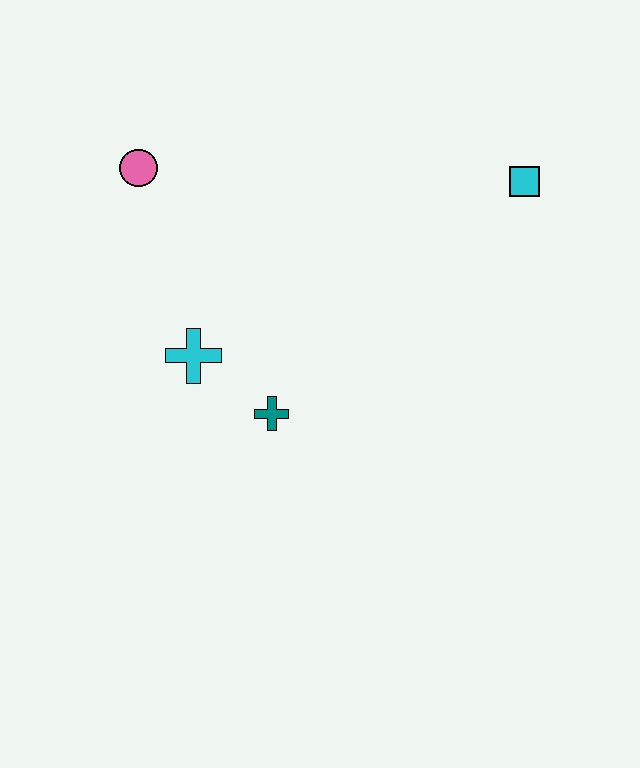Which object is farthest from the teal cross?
The cyan square is farthest from the teal cross.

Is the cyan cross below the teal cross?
No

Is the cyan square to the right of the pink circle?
Yes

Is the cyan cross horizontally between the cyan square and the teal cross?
No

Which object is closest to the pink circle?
The cyan cross is closest to the pink circle.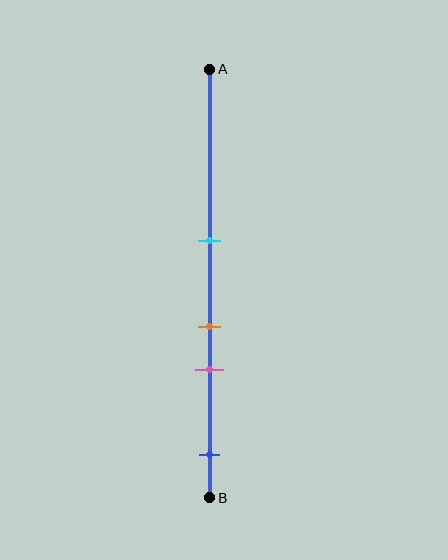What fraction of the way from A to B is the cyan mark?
The cyan mark is approximately 40% (0.4) of the way from A to B.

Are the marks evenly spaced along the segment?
No, the marks are not evenly spaced.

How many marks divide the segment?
There are 4 marks dividing the segment.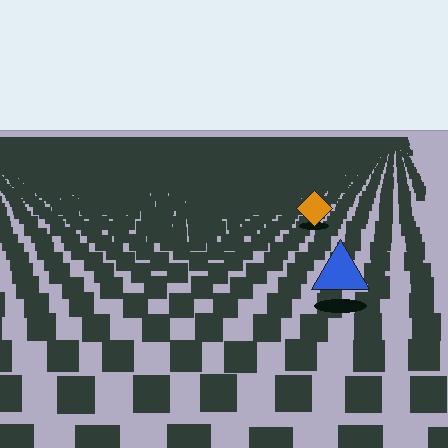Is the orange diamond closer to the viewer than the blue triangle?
No. The blue triangle is closer — you can tell from the texture gradient: the ground texture is coarser near it.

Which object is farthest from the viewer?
The orange diamond is farthest from the viewer. It appears smaller and the ground texture around it is denser.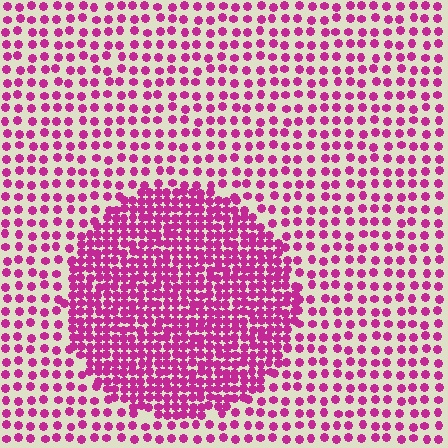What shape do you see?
I see a circle.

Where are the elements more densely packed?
The elements are more densely packed inside the circle boundary.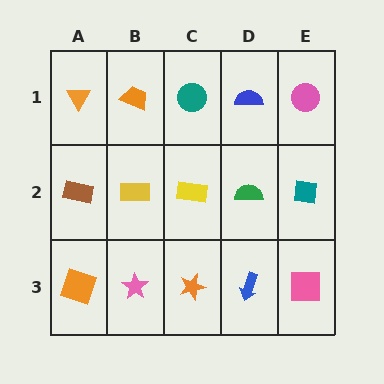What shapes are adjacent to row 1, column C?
A yellow rectangle (row 2, column C), an orange trapezoid (row 1, column B), a blue semicircle (row 1, column D).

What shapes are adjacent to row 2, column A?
An orange triangle (row 1, column A), an orange square (row 3, column A), a yellow rectangle (row 2, column B).